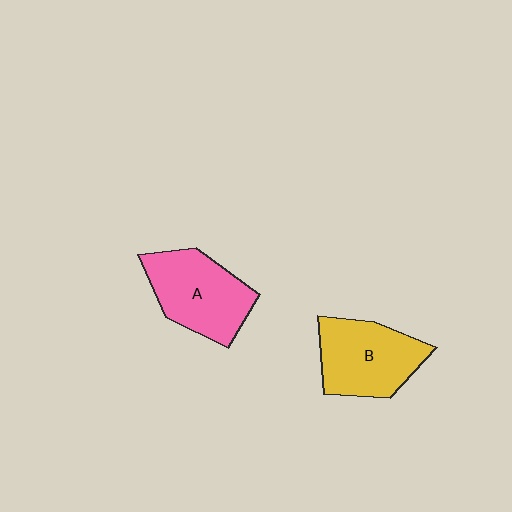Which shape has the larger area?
Shape A (pink).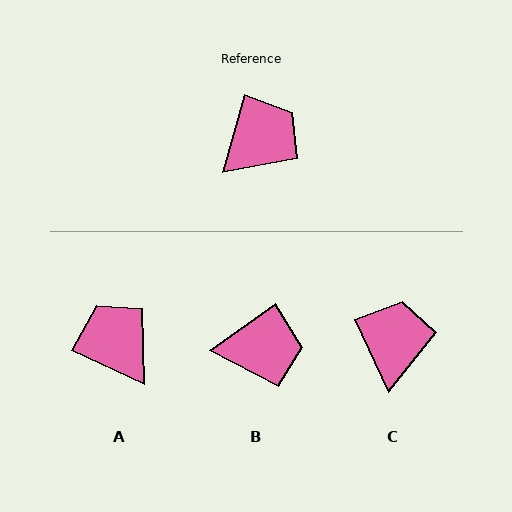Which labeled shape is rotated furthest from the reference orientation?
A, about 81 degrees away.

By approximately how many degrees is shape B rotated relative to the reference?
Approximately 38 degrees clockwise.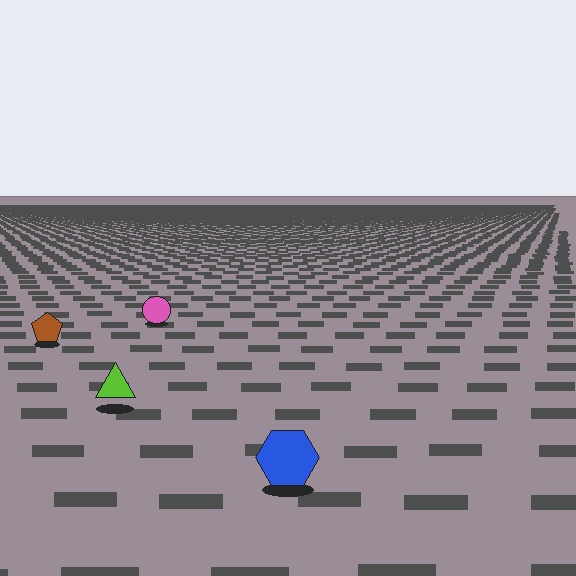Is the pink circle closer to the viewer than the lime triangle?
No. The lime triangle is closer — you can tell from the texture gradient: the ground texture is coarser near it.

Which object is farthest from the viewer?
The pink circle is farthest from the viewer. It appears smaller and the ground texture around it is denser.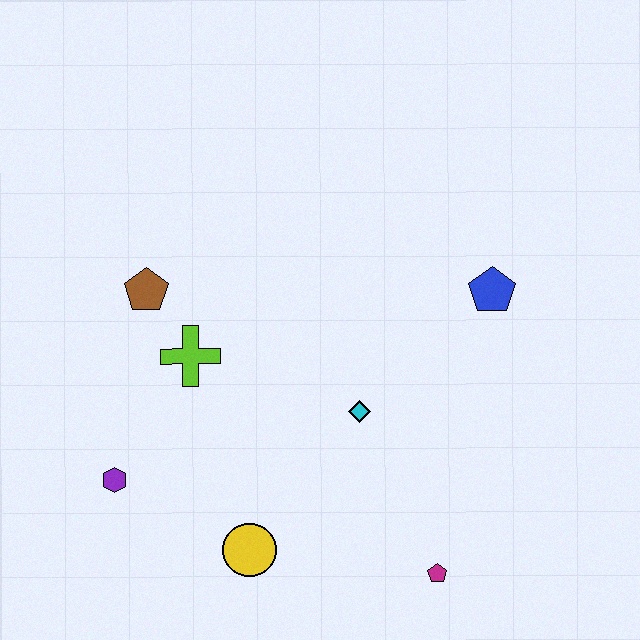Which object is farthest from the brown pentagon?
The magenta pentagon is farthest from the brown pentagon.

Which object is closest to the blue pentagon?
The cyan diamond is closest to the blue pentagon.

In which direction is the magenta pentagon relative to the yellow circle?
The magenta pentagon is to the right of the yellow circle.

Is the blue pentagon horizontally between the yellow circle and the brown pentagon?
No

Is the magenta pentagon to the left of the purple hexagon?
No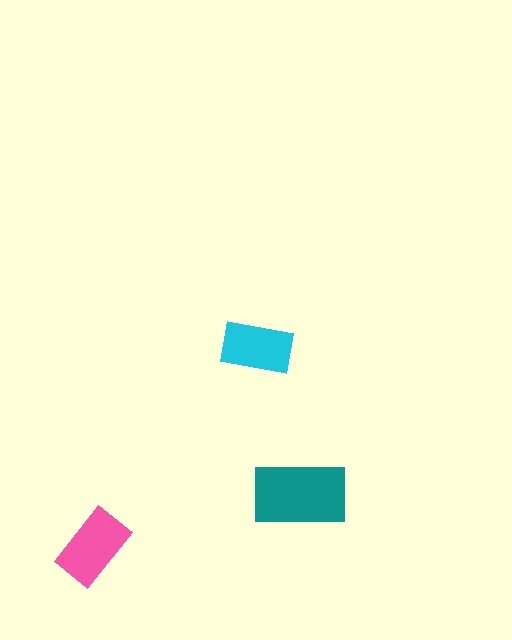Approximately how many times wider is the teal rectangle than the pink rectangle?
About 1.5 times wider.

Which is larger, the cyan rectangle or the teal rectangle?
The teal one.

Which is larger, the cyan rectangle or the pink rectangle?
The pink one.